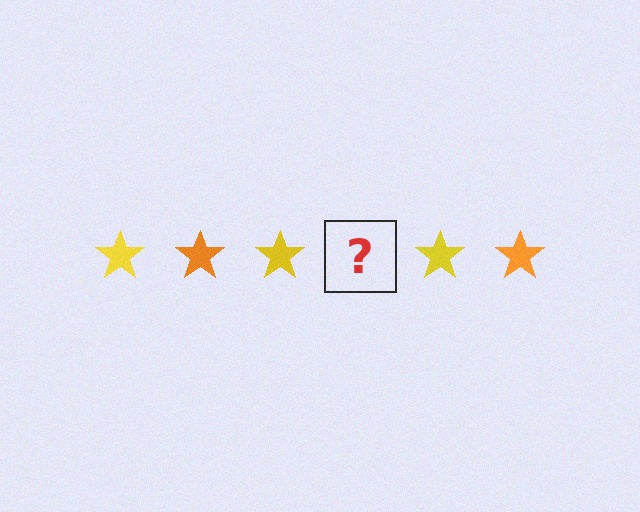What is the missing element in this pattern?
The missing element is an orange star.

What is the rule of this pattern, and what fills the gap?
The rule is that the pattern cycles through yellow, orange stars. The gap should be filled with an orange star.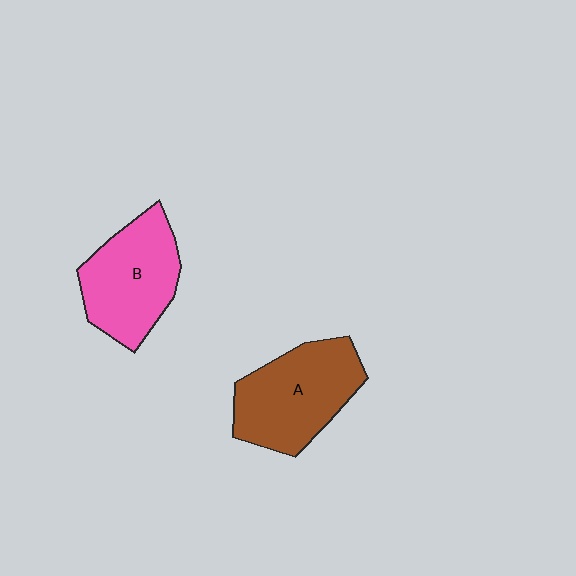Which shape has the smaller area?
Shape B (pink).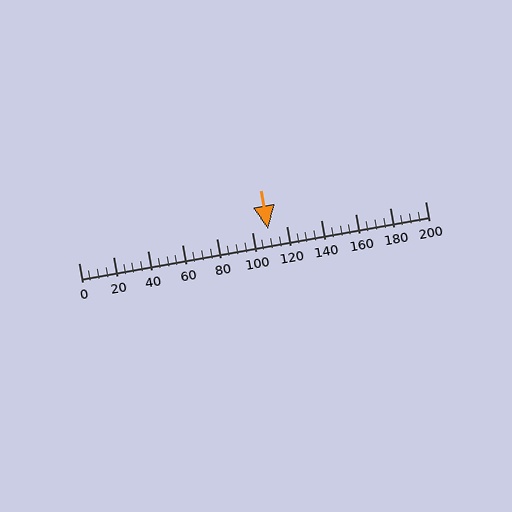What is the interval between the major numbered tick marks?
The major tick marks are spaced 20 units apart.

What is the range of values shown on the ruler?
The ruler shows values from 0 to 200.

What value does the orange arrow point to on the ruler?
The orange arrow points to approximately 110.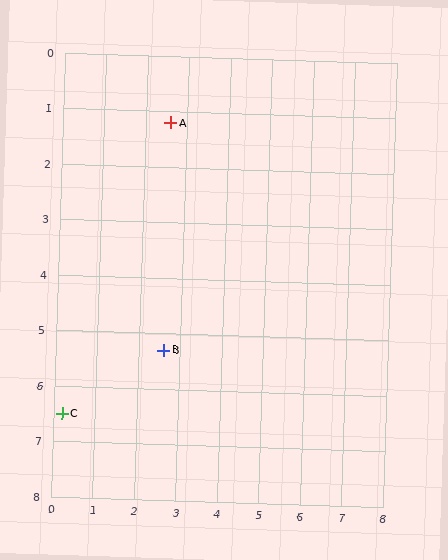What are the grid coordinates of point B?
Point B is at approximately (2.6, 5.3).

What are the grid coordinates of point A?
Point A is at approximately (2.6, 1.2).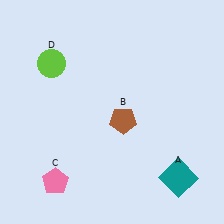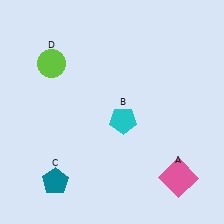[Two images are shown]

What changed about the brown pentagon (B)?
In Image 1, B is brown. In Image 2, it changed to cyan.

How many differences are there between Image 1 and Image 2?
There are 3 differences between the two images.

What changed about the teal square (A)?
In Image 1, A is teal. In Image 2, it changed to pink.